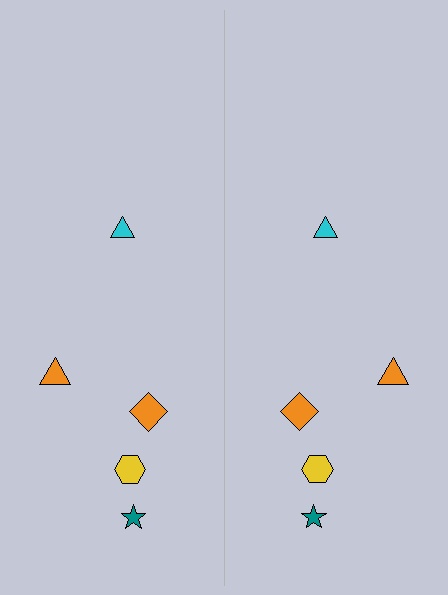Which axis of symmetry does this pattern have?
The pattern has a vertical axis of symmetry running through the center of the image.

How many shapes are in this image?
There are 10 shapes in this image.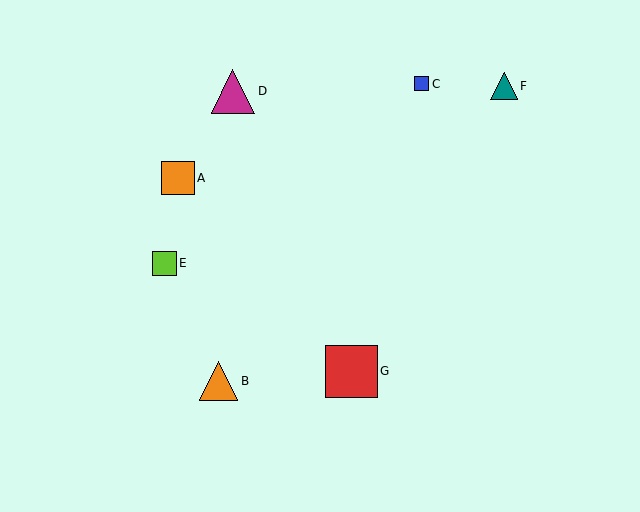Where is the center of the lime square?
The center of the lime square is at (164, 263).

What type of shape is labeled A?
Shape A is an orange square.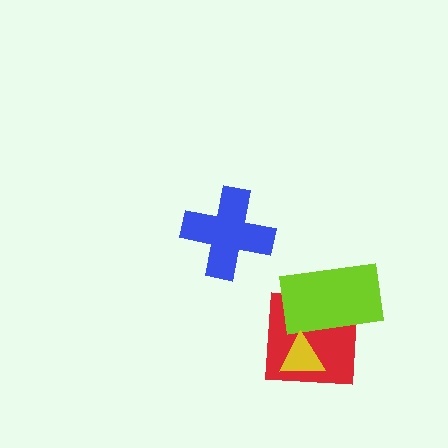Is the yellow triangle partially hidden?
No, no other shape covers it.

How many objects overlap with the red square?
2 objects overlap with the red square.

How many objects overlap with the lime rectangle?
2 objects overlap with the lime rectangle.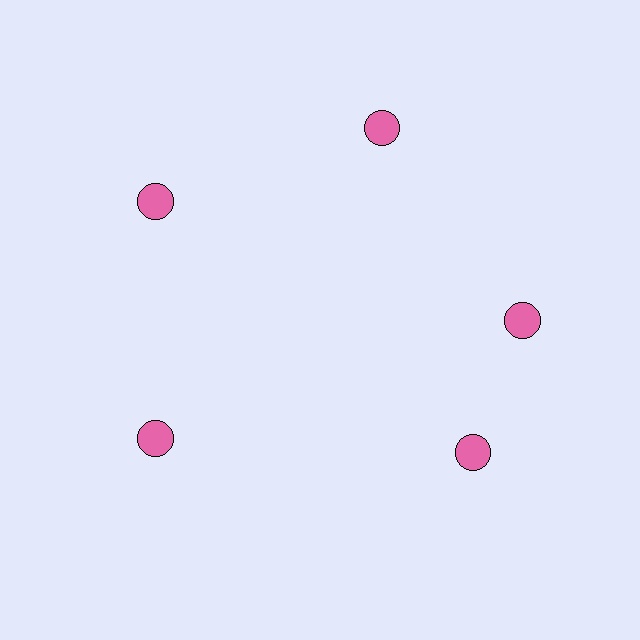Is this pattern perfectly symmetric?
No. The 5 pink circles are arranged in a ring, but one element near the 5 o'clock position is rotated out of alignment along the ring, breaking the 5-fold rotational symmetry.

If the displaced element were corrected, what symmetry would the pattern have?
It would have 5-fold rotational symmetry — the pattern would map onto itself every 72 degrees.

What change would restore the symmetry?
The symmetry would be restored by rotating it back into even spacing with its neighbors so that all 5 circles sit at equal angles and equal distance from the center.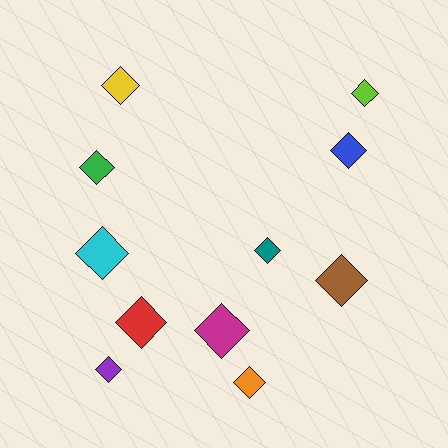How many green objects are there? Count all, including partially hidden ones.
There is 1 green object.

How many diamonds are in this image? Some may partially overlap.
There are 11 diamonds.